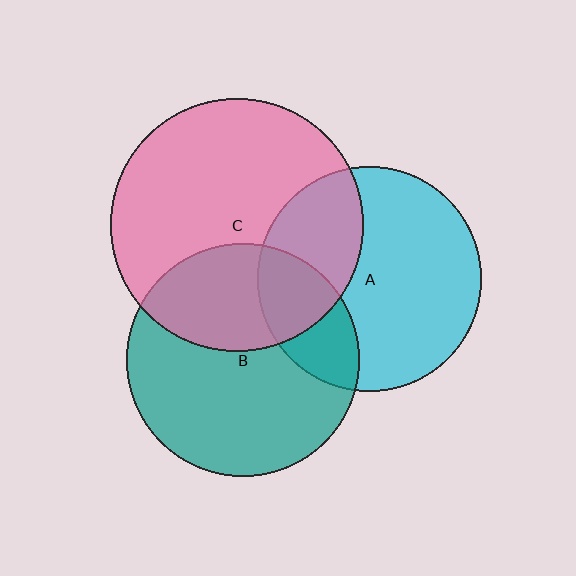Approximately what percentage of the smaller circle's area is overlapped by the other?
Approximately 25%.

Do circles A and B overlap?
Yes.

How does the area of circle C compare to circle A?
Approximately 1.3 times.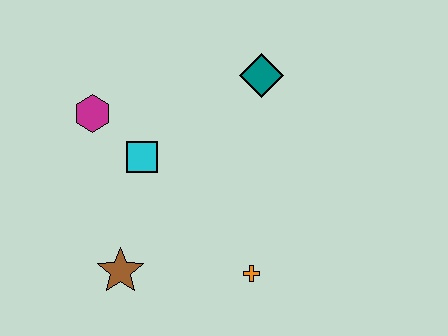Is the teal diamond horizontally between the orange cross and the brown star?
No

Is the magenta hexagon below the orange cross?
No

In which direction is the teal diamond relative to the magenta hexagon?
The teal diamond is to the right of the magenta hexagon.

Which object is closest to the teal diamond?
The cyan square is closest to the teal diamond.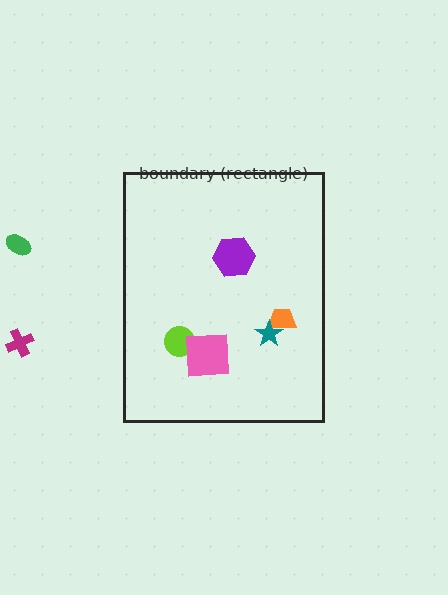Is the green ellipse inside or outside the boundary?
Outside.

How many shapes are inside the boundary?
5 inside, 2 outside.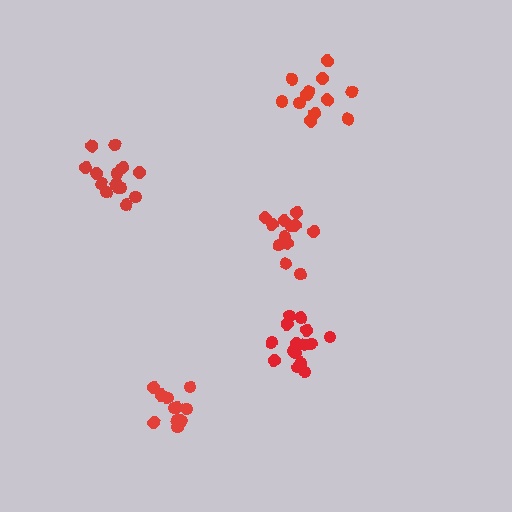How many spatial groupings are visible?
There are 5 spatial groupings.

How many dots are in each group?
Group 1: 12 dots, Group 2: 13 dots, Group 3: 12 dots, Group 4: 14 dots, Group 5: 15 dots (66 total).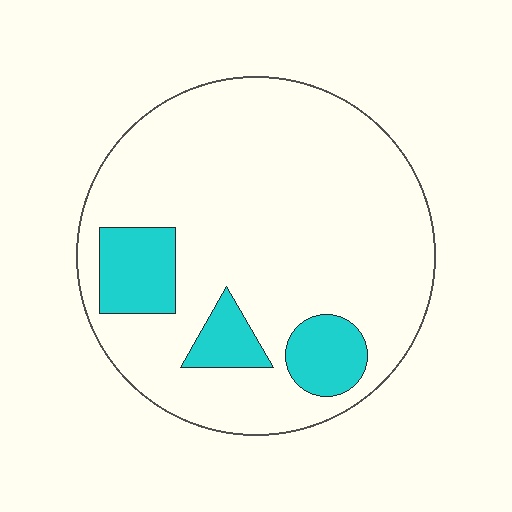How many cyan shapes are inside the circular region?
3.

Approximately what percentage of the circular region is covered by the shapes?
Approximately 15%.